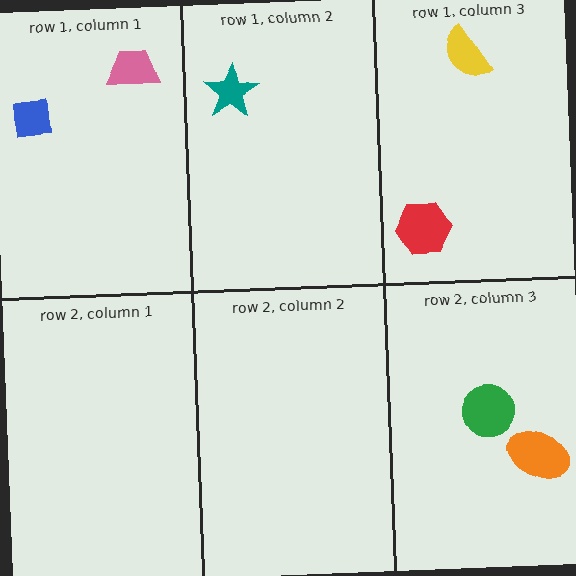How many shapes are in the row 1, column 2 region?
1.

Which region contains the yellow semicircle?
The row 1, column 3 region.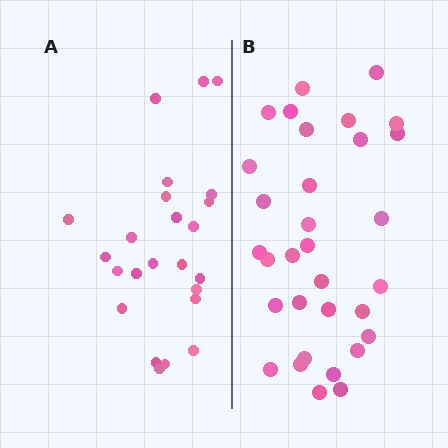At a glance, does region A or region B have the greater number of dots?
Region B (the right region) has more dots.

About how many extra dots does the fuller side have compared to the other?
Region B has roughly 8 or so more dots than region A.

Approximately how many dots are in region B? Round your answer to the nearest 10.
About 30 dots. (The exact count is 32, which rounds to 30.)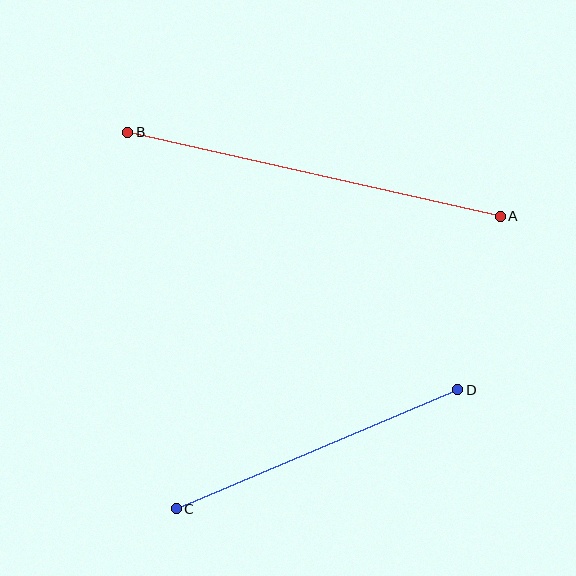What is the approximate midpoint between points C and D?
The midpoint is at approximately (317, 449) pixels.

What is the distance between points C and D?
The distance is approximately 306 pixels.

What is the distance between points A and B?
The distance is approximately 382 pixels.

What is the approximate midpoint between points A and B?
The midpoint is at approximately (314, 174) pixels.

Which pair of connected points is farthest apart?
Points A and B are farthest apart.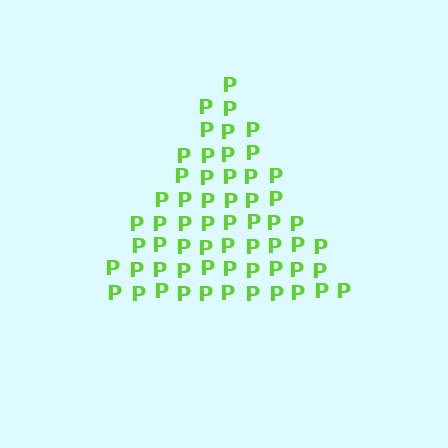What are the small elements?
The small elements are letter P's.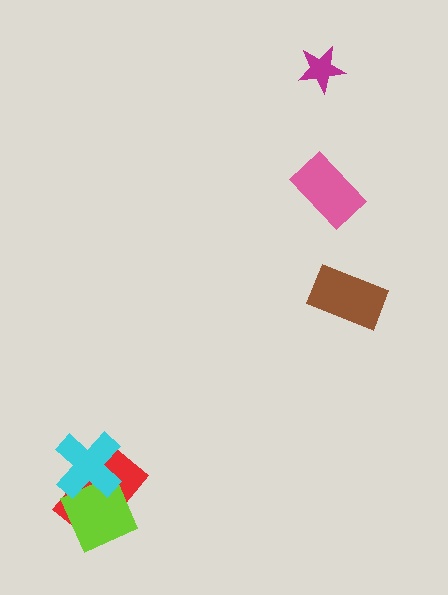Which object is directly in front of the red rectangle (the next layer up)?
The lime diamond is directly in front of the red rectangle.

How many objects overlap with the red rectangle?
2 objects overlap with the red rectangle.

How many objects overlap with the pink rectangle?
0 objects overlap with the pink rectangle.